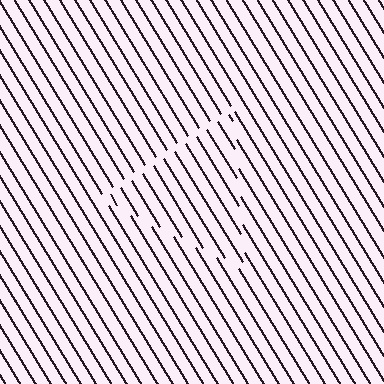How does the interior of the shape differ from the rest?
The interior of the shape contains the same grating, shifted by half a period — the contour is defined by the phase discontinuity where line-ends from the inner and outer gratings abut.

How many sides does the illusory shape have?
3 sides — the line-ends trace a triangle.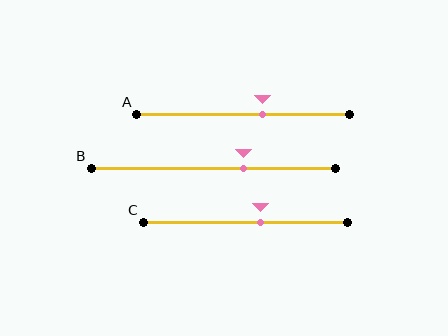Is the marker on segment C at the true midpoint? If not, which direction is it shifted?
No, the marker on segment C is shifted to the right by about 7% of the segment length.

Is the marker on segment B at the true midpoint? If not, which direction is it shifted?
No, the marker on segment B is shifted to the right by about 12% of the segment length.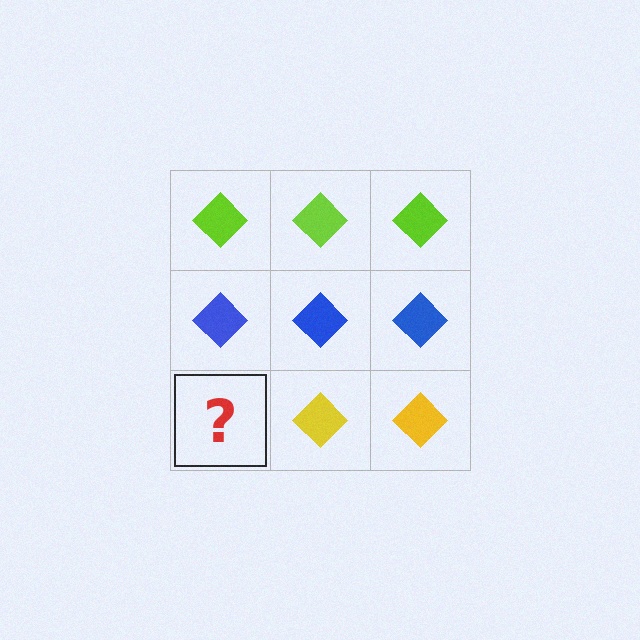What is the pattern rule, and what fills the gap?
The rule is that each row has a consistent color. The gap should be filled with a yellow diamond.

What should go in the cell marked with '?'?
The missing cell should contain a yellow diamond.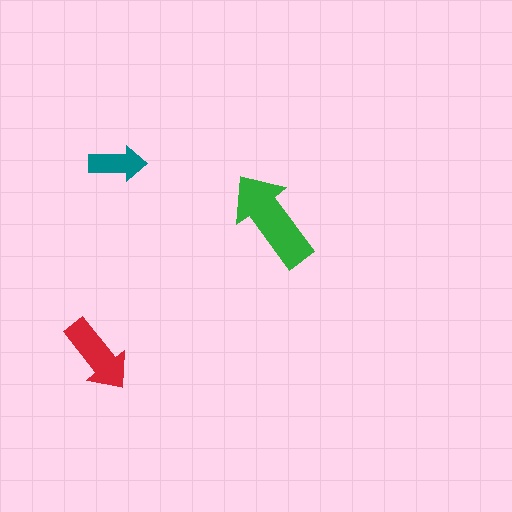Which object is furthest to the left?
The red arrow is leftmost.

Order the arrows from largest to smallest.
the green one, the red one, the teal one.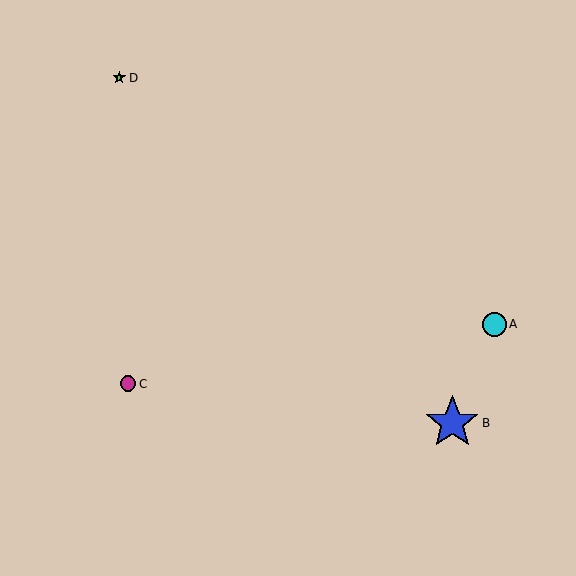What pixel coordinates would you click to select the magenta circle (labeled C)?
Click at (128, 384) to select the magenta circle C.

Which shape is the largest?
The blue star (labeled B) is the largest.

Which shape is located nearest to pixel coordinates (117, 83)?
The lime star (labeled D) at (119, 78) is nearest to that location.